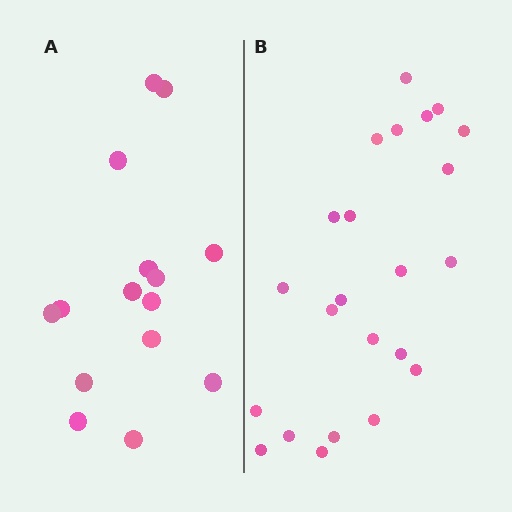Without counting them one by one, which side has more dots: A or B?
Region B (the right region) has more dots.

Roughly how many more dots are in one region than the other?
Region B has roughly 8 or so more dots than region A.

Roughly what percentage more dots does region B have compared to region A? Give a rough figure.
About 55% more.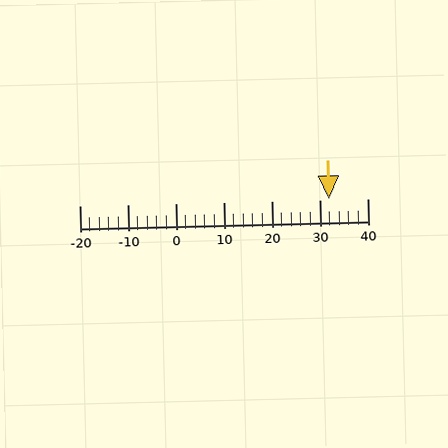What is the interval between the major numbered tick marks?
The major tick marks are spaced 10 units apart.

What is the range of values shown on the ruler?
The ruler shows values from -20 to 40.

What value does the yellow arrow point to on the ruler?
The yellow arrow points to approximately 32.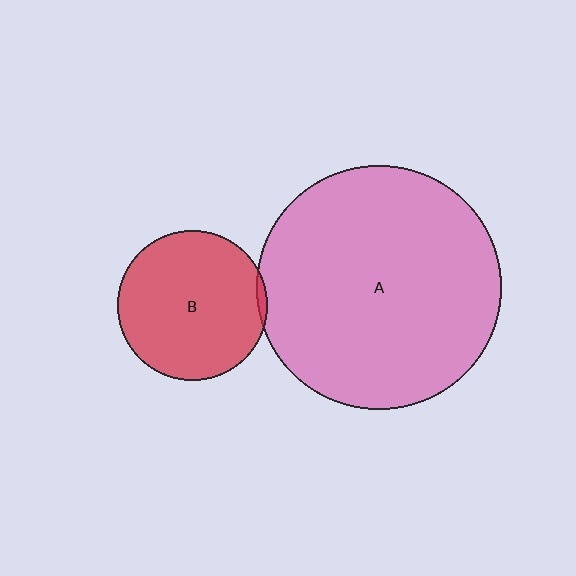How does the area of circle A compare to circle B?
Approximately 2.7 times.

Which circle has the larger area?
Circle A (pink).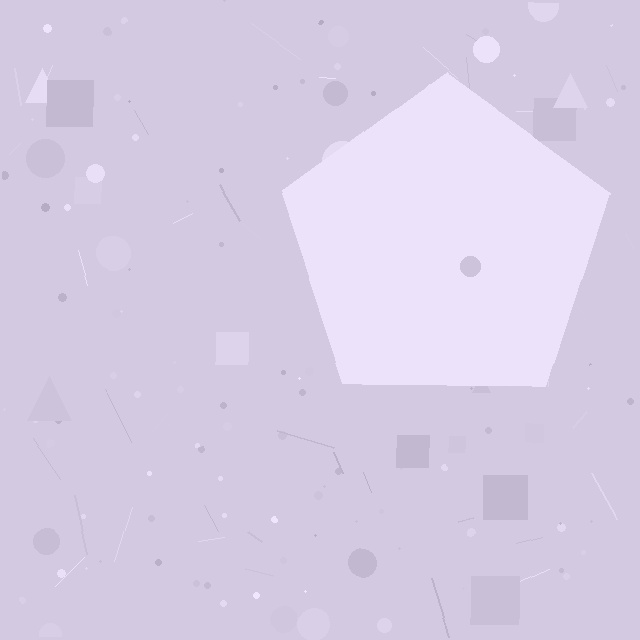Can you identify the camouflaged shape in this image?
The camouflaged shape is a pentagon.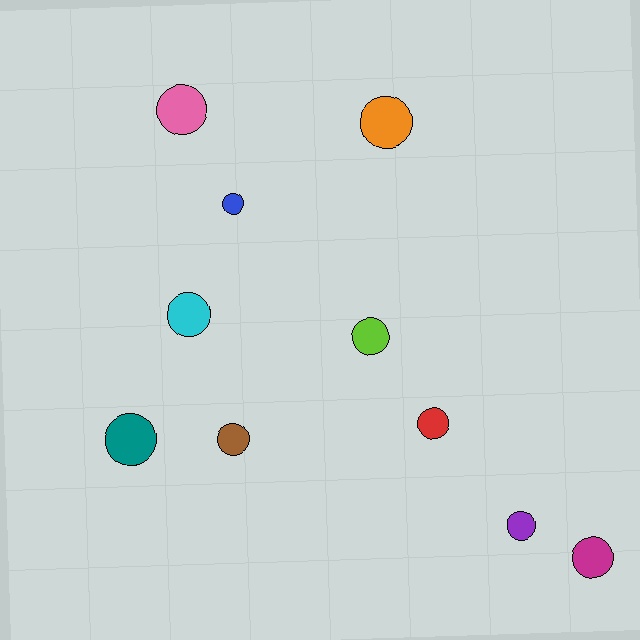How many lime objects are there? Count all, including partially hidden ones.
There is 1 lime object.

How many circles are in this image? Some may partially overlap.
There are 10 circles.